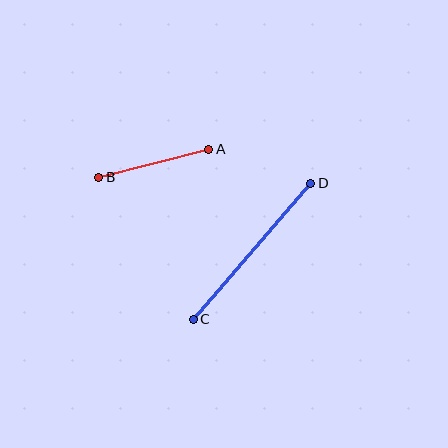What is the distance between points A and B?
The distance is approximately 114 pixels.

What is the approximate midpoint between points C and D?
The midpoint is at approximately (252, 251) pixels.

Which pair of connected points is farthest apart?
Points C and D are farthest apart.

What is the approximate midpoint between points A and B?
The midpoint is at approximately (154, 163) pixels.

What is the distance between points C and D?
The distance is approximately 180 pixels.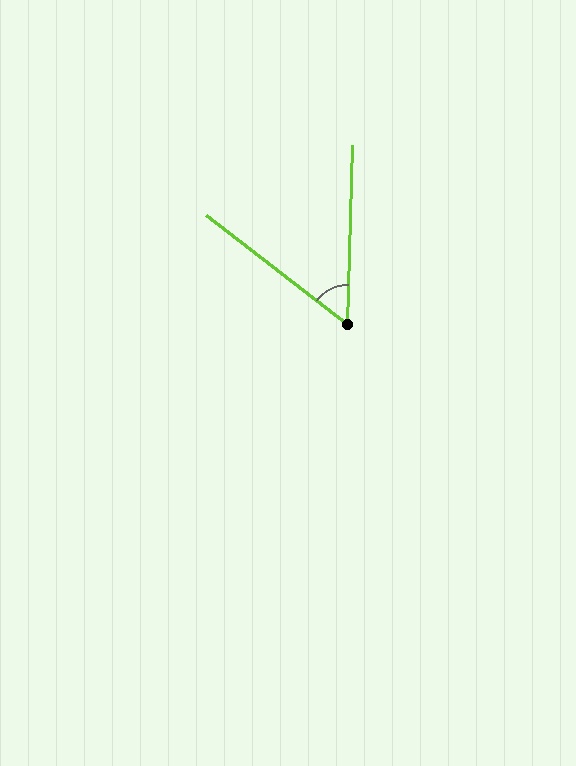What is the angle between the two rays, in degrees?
Approximately 54 degrees.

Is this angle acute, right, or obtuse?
It is acute.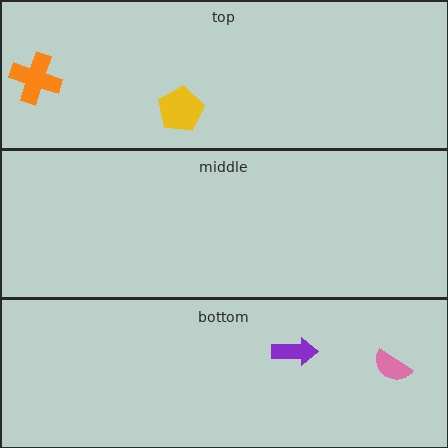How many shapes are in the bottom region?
2.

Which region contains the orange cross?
The top region.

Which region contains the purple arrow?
The bottom region.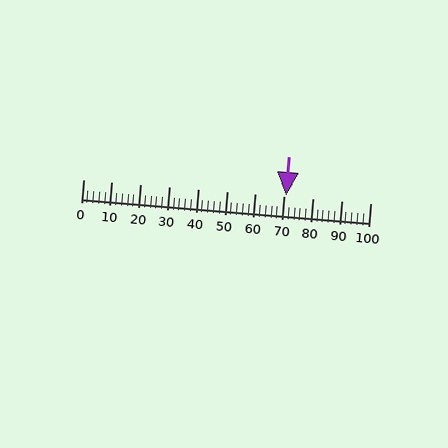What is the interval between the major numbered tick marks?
The major tick marks are spaced 10 units apart.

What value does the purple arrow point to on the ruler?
The purple arrow points to approximately 71.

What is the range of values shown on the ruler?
The ruler shows values from 0 to 100.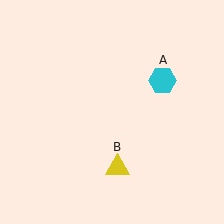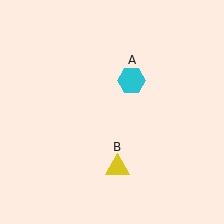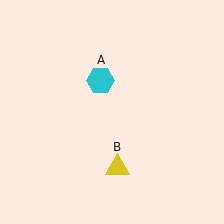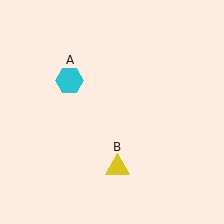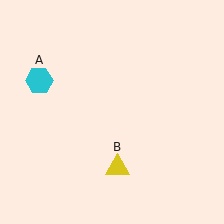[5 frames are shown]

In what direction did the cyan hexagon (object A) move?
The cyan hexagon (object A) moved left.